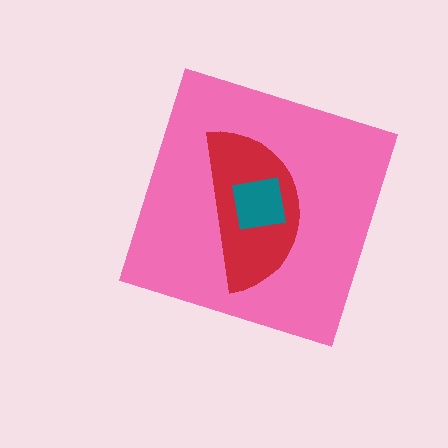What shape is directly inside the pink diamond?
The red semicircle.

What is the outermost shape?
The pink diamond.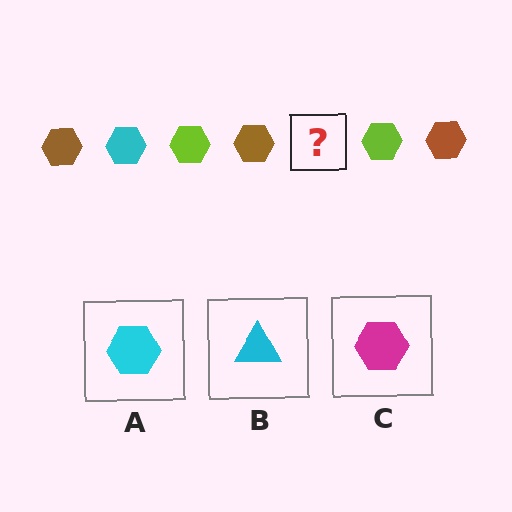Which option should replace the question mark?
Option A.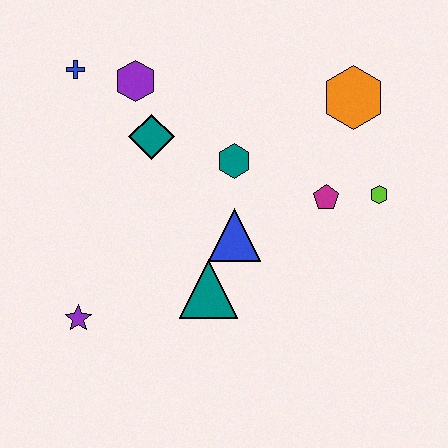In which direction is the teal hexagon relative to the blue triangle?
The teal hexagon is above the blue triangle.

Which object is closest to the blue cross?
The purple hexagon is closest to the blue cross.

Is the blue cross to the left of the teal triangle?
Yes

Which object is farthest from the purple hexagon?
The lime hexagon is farthest from the purple hexagon.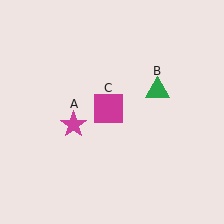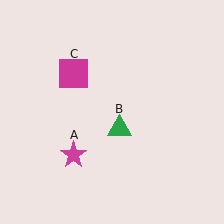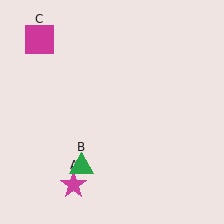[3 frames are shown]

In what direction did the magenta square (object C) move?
The magenta square (object C) moved up and to the left.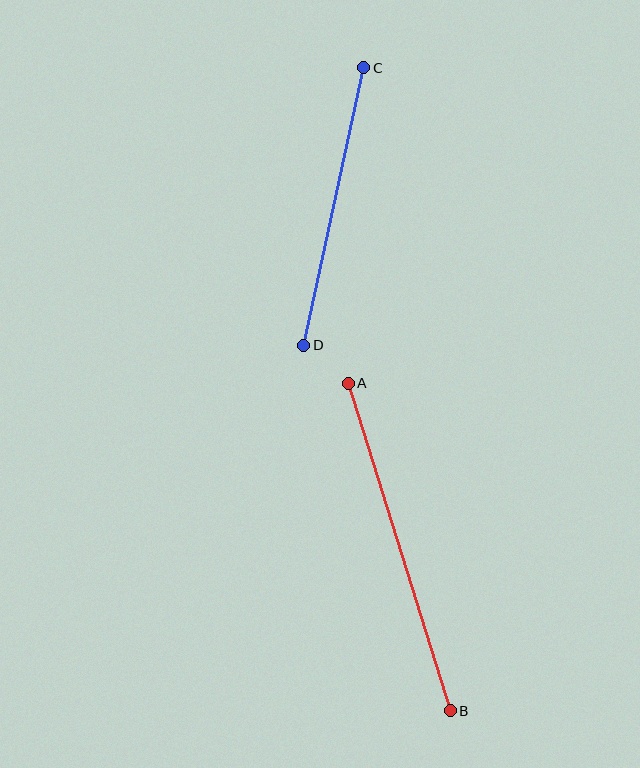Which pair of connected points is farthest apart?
Points A and B are farthest apart.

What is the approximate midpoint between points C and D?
The midpoint is at approximately (334, 206) pixels.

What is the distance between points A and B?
The distance is approximately 343 pixels.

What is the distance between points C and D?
The distance is approximately 284 pixels.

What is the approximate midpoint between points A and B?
The midpoint is at approximately (399, 547) pixels.